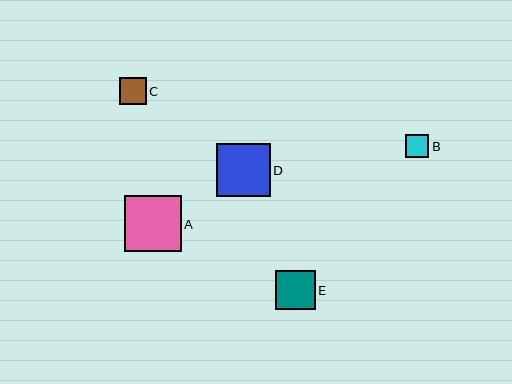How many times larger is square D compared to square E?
Square D is approximately 1.4 times the size of square E.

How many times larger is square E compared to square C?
Square E is approximately 1.5 times the size of square C.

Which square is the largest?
Square A is the largest with a size of approximately 56 pixels.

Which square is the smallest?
Square B is the smallest with a size of approximately 23 pixels.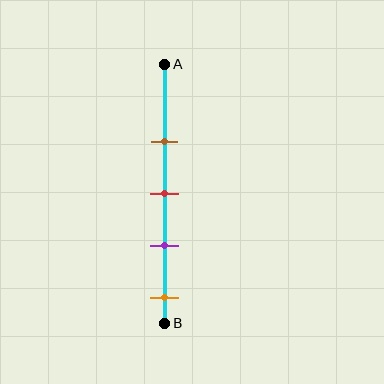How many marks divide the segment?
There are 4 marks dividing the segment.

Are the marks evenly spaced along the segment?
Yes, the marks are approximately evenly spaced.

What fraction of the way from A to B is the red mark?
The red mark is approximately 50% (0.5) of the way from A to B.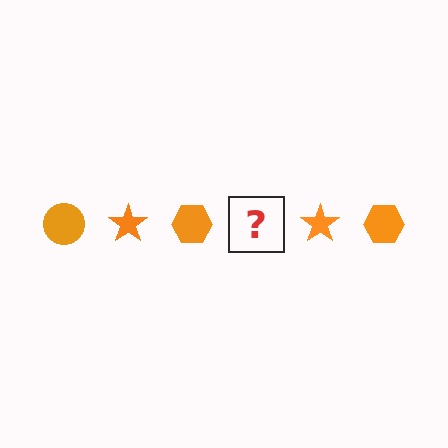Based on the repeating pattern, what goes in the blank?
The blank should be an orange circle.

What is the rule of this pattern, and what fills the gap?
The rule is that the pattern cycles through circle, star, hexagon shapes in orange. The gap should be filled with an orange circle.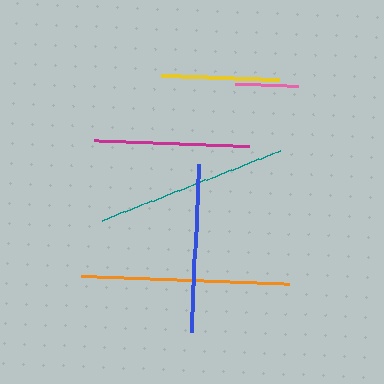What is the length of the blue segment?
The blue segment is approximately 168 pixels long.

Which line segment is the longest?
The orange line is the longest at approximately 208 pixels.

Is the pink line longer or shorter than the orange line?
The orange line is longer than the pink line.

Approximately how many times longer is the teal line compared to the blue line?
The teal line is approximately 1.1 times the length of the blue line.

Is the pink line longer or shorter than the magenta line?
The magenta line is longer than the pink line.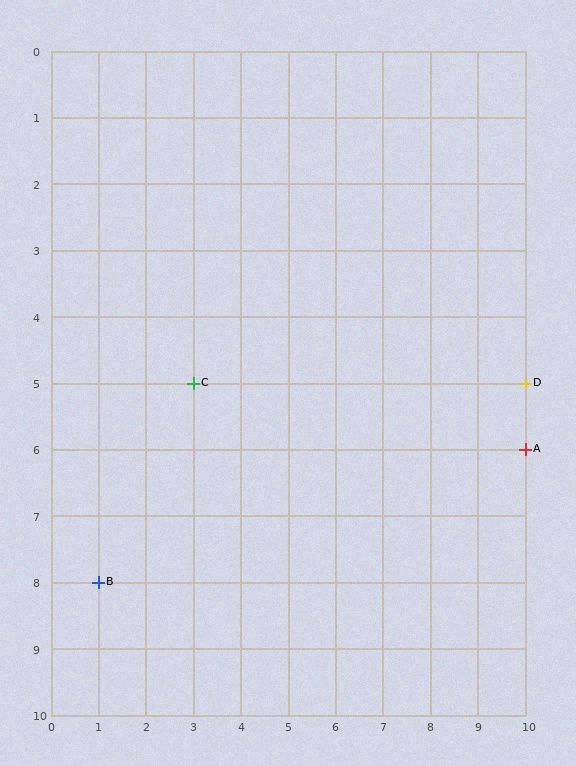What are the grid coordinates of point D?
Point D is at grid coordinates (10, 5).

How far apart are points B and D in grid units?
Points B and D are 9 columns and 3 rows apart (about 9.5 grid units diagonally).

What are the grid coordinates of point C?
Point C is at grid coordinates (3, 5).